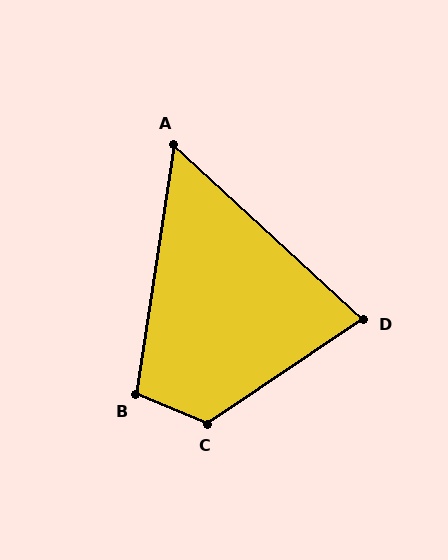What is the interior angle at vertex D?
Approximately 76 degrees (acute).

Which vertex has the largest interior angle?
C, at approximately 124 degrees.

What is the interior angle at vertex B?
Approximately 104 degrees (obtuse).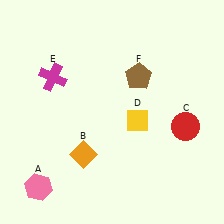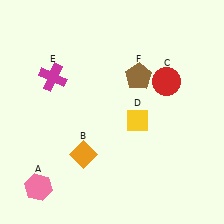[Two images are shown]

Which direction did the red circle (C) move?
The red circle (C) moved up.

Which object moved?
The red circle (C) moved up.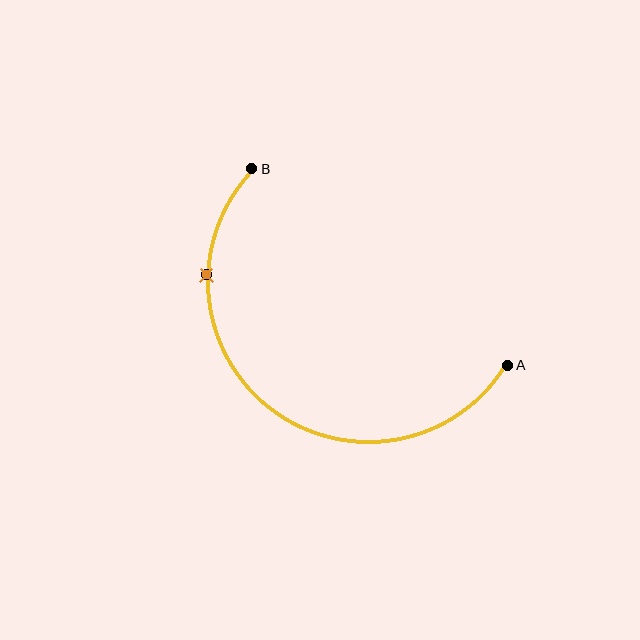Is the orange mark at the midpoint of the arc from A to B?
No. The orange mark lies on the arc but is closer to endpoint B. The arc midpoint would be at the point on the curve equidistant along the arc from both A and B.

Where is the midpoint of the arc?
The arc midpoint is the point on the curve farthest from the straight line joining A and B. It sits below and to the left of that line.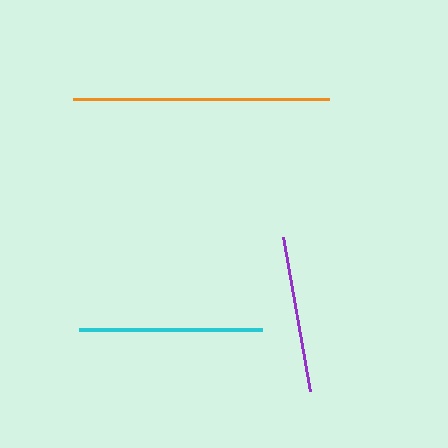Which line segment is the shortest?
The purple line is the shortest at approximately 156 pixels.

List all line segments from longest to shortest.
From longest to shortest: orange, cyan, purple.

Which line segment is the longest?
The orange line is the longest at approximately 256 pixels.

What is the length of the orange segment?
The orange segment is approximately 256 pixels long.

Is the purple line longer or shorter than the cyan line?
The cyan line is longer than the purple line.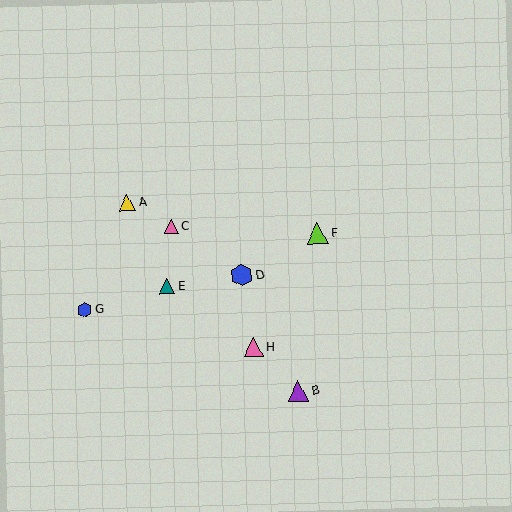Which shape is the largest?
The blue hexagon (labeled D) is the largest.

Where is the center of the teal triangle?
The center of the teal triangle is at (167, 286).